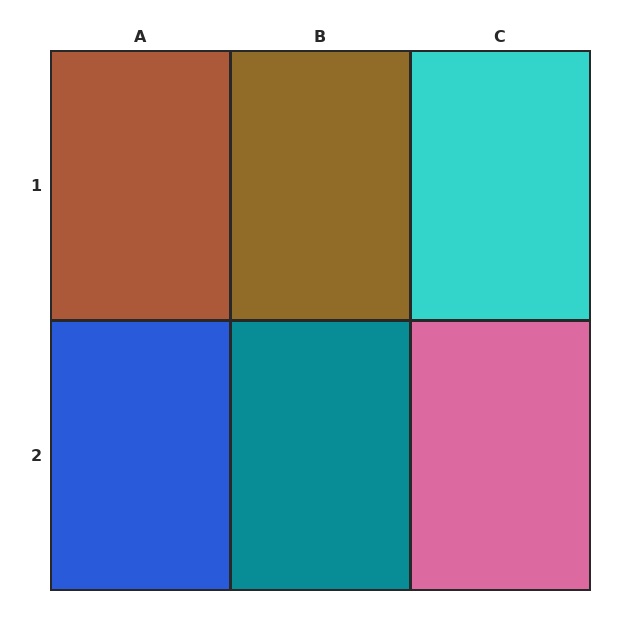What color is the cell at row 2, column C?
Pink.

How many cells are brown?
2 cells are brown.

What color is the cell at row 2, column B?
Teal.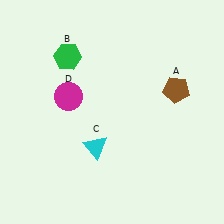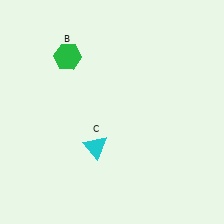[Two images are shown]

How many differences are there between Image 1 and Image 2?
There are 2 differences between the two images.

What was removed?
The magenta circle (D), the brown pentagon (A) were removed in Image 2.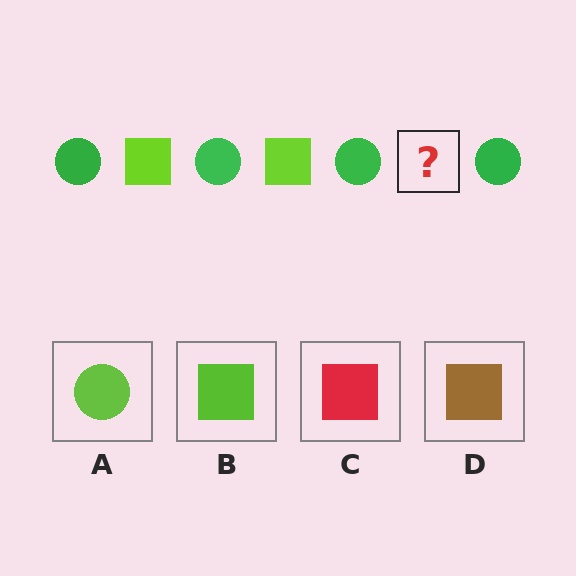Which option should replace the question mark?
Option B.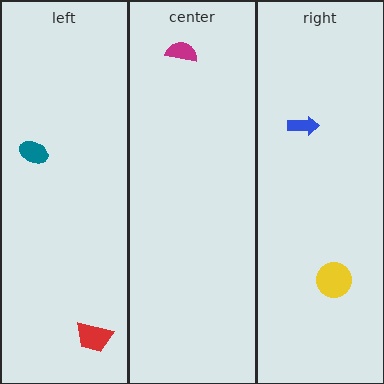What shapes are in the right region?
The blue arrow, the yellow circle.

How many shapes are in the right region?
2.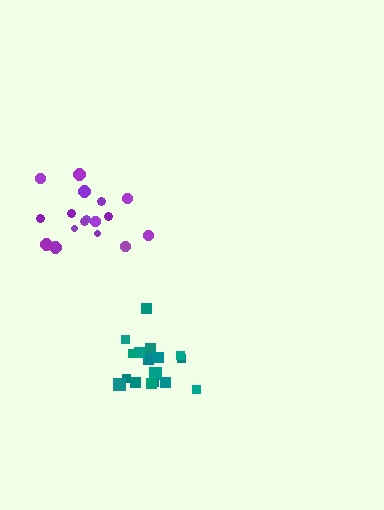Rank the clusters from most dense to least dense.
teal, purple.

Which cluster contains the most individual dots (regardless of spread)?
Purple (17).